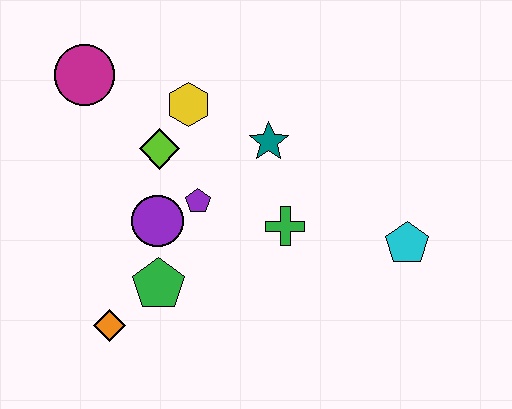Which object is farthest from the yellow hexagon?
The cyan pentagon is farthest from the yellow hexagon.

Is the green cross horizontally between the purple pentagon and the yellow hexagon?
No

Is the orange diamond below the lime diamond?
Yes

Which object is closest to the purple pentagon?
The purple circle is closest to the purple pentagon.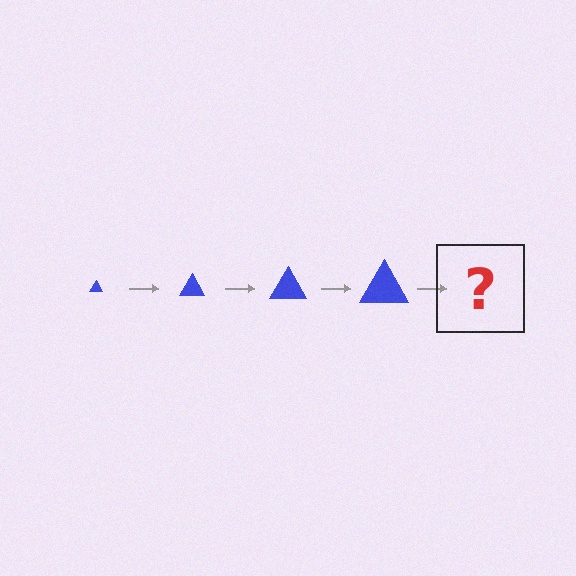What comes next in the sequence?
The next element should be a blue triangle, larger than the previous one.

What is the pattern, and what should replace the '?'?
The pattern is that the triangle gets progressively larger each step. The '?' should be a blue triangle, larger than the previous one.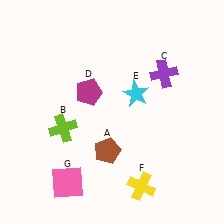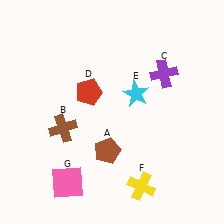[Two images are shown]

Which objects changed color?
B changed from lime to brown. D changed from magenta to red.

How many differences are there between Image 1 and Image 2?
There are 2 differences between the two images.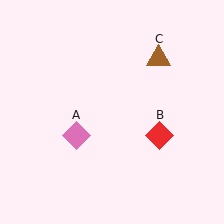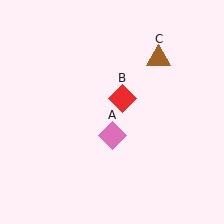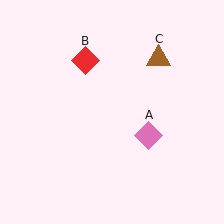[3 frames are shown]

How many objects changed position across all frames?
2 objects changed position: pink diamond (object A), red diamond (object B).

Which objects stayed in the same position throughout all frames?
Brown triangle (object C) remained stationary.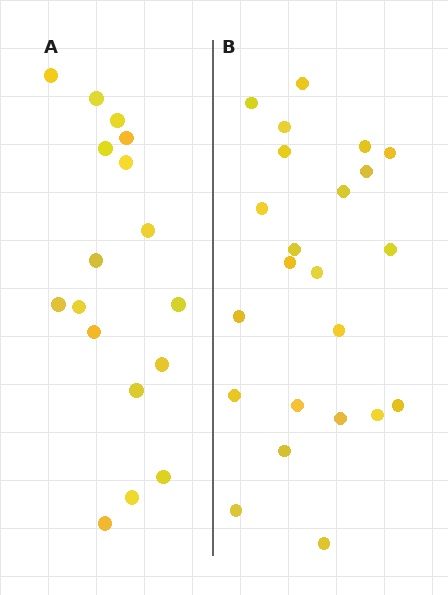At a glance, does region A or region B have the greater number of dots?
Region B (the right region) has more dots.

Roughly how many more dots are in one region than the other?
Region B has about 6 more dots than region A.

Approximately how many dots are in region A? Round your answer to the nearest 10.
About 20 dots. (The exact count is 17, which rounds to 20.)